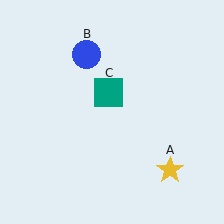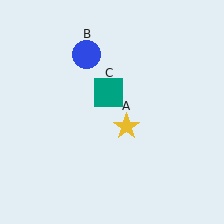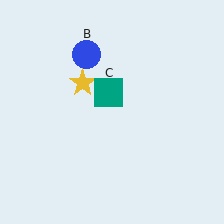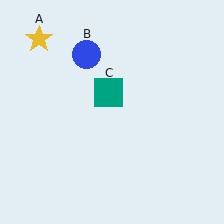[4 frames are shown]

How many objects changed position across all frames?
1 object changed position: yellow star (object A).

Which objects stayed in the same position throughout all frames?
Blue circle (object B) and teal square (object C) remained stationary.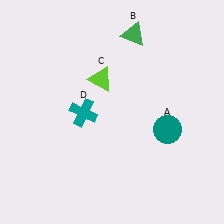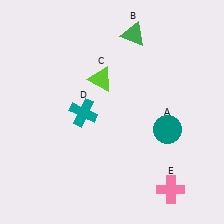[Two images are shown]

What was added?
A pink cross (E) was added in Image 2.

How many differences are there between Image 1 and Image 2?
There is 1 difference between the two images.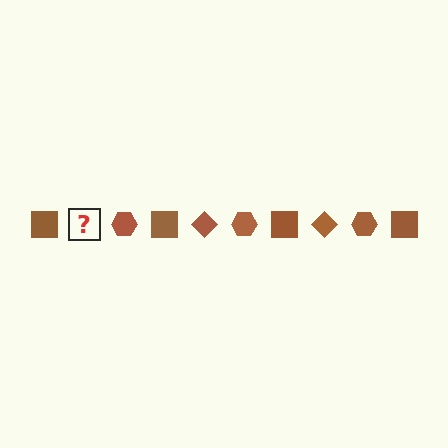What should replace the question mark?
The question mark should be replaced with a brown diamond.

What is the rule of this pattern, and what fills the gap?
The rule is that the pattern cycles through square, diamond, hexagon shapes in brown. The gap should be filled with a brown diamond.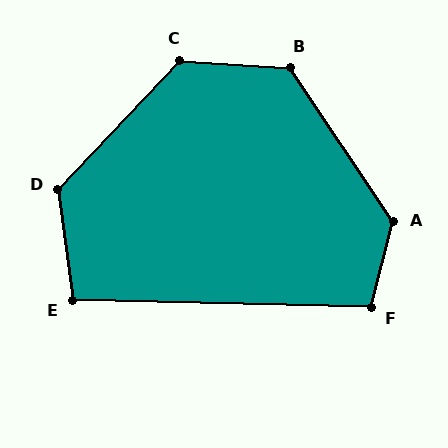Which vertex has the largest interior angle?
A, at approximately 132 degrees.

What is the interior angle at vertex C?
Approximately 129 degrees (obtuse).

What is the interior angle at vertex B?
Approximately 128 degrees (obtuse).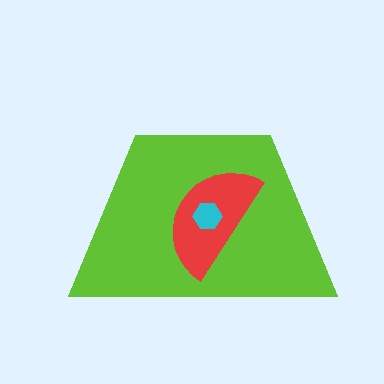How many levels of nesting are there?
3.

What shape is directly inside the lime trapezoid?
The red semicircle.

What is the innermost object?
The cyan hexagon.